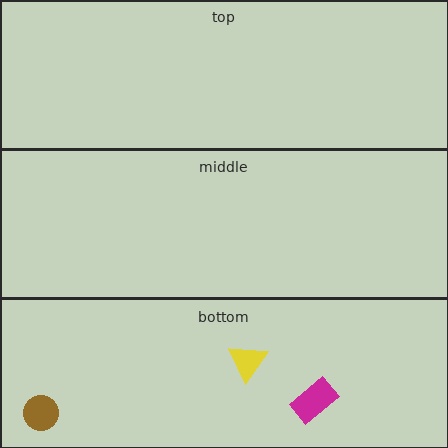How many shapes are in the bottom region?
3.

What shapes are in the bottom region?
The magenta rectangle, the brown circle, the yellow triangle.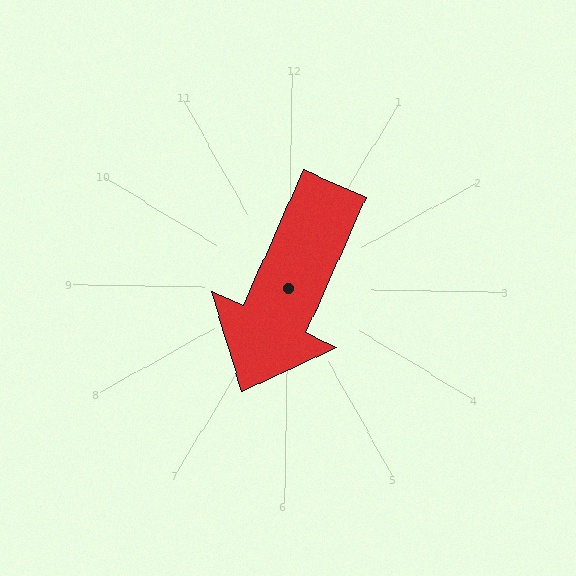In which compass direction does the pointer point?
Southwest.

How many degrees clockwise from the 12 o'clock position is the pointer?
Approximately 203 degrees.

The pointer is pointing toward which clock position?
Roughly 7 o'clock.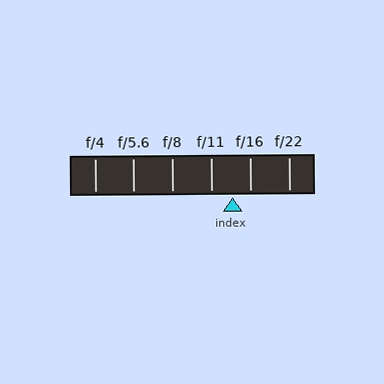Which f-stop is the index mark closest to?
The index mark is closest to f/16.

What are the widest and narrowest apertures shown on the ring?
The widest aperture shown is f/4 and the narrowest is f/22.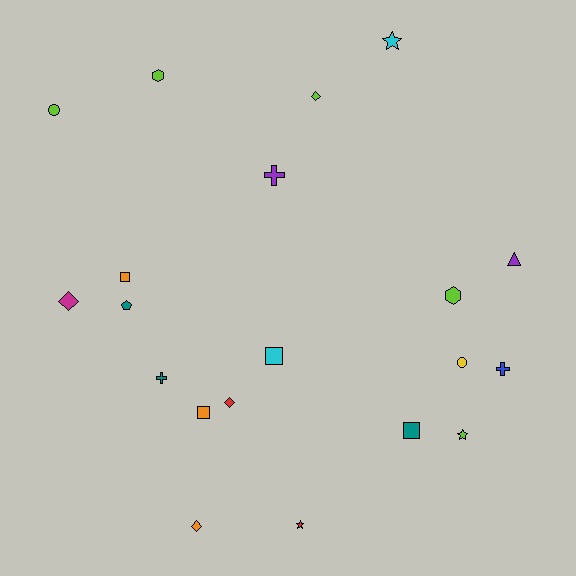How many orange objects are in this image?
There are 3 orange objects.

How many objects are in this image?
There are 20 objects.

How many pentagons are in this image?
There is 1 pentagon.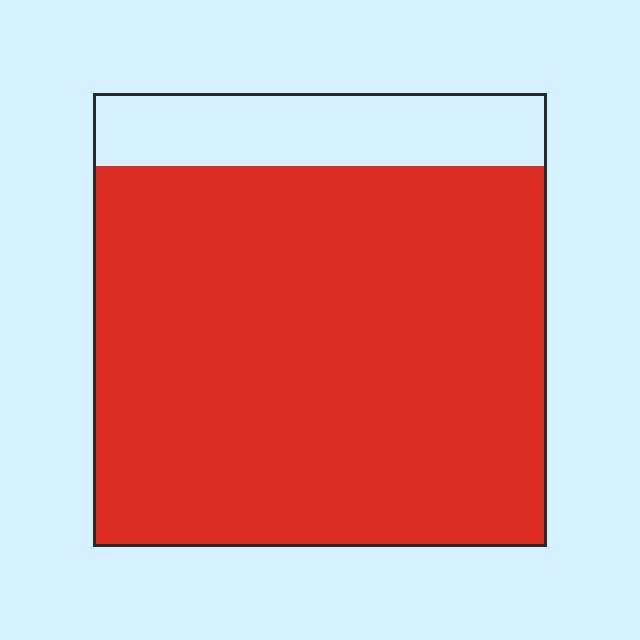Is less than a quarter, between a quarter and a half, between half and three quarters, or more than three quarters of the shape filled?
More than three quarters.